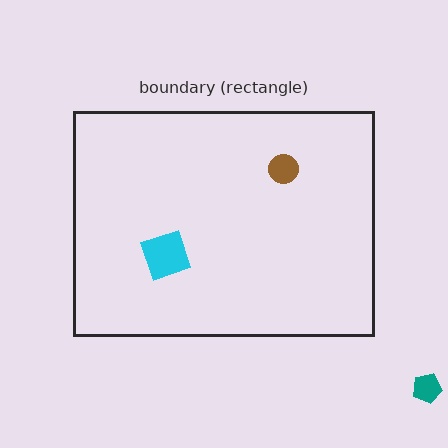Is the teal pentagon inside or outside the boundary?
Outside.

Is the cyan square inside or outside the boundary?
Inside.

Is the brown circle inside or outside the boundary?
Inside.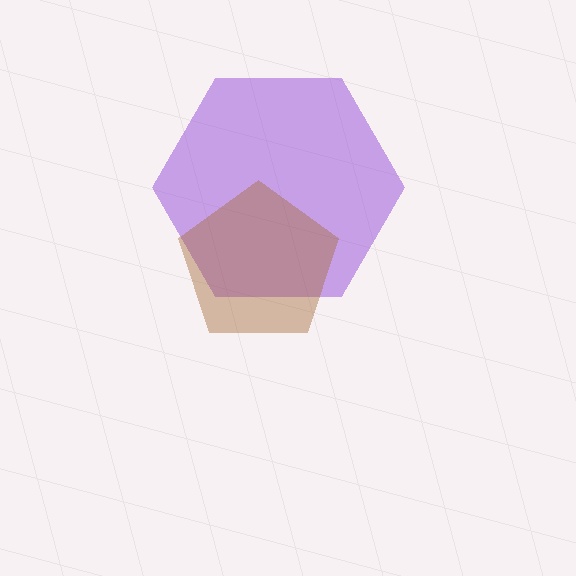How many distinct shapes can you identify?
There are 2 distinct shapes: a purple hexagon, a brown pentagon.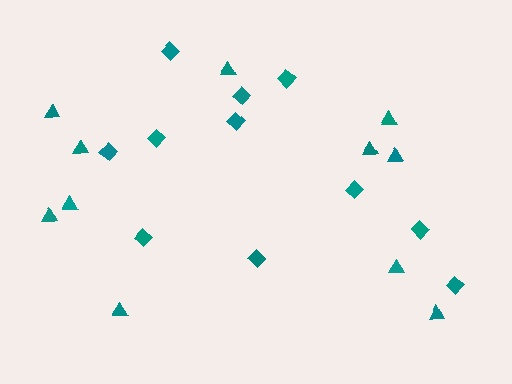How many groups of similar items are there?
There are 2 groups: one group of diamonds (11) and one group of triangles (11).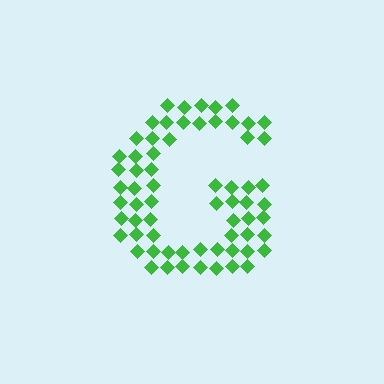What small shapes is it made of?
It is made of small diamonds.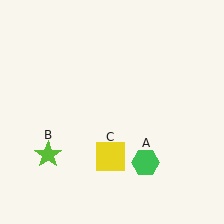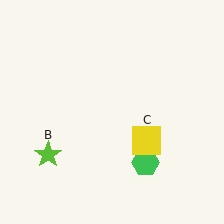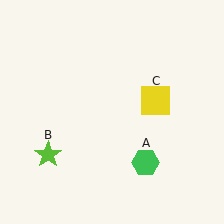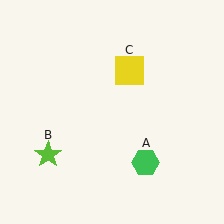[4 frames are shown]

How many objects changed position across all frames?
1 object changed position: yellow square (object C).